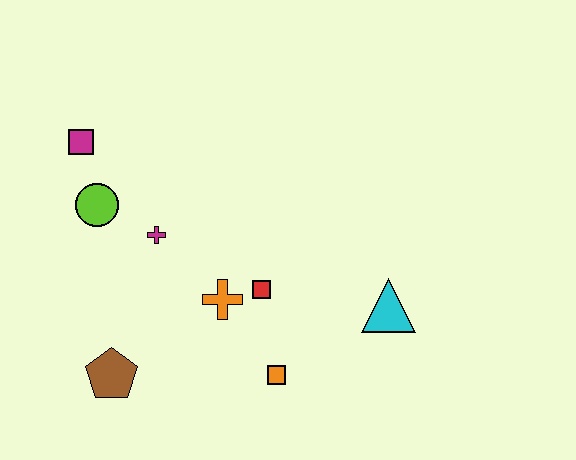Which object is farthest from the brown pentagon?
The cyan triangle is farthest from the brown pentagon.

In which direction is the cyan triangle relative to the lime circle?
The cyan triangle is to the right of the lime circle.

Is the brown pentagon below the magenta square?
Yes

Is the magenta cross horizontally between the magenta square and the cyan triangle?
Yes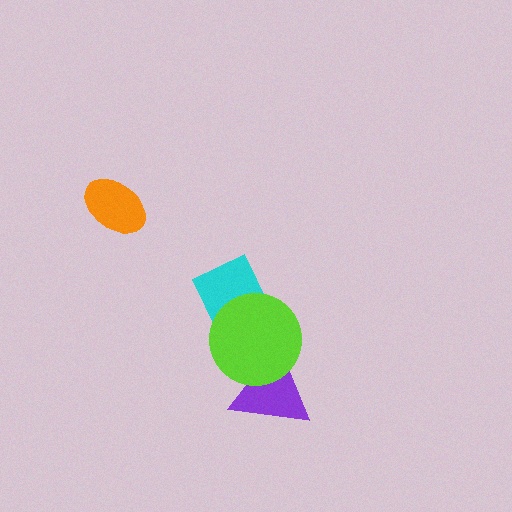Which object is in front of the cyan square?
The lime circle is in front of the cyan square.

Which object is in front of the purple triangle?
The lime circle is in front of the purple triangle.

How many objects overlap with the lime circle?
2 objects overlap with the lime circle.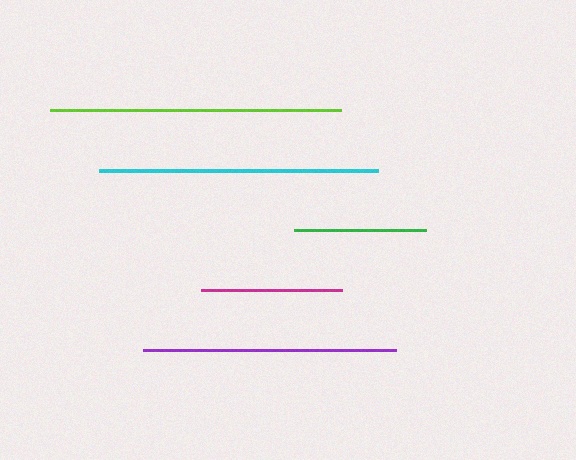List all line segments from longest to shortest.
From longest to shortest: lime, cyan, purple, magenta, green.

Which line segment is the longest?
The lime line is the longest at approximately 291 pixels.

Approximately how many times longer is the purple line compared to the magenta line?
The purple line is approximately 1.8 times the length of the magenta line.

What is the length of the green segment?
The green segment is approximately 132 pixels long.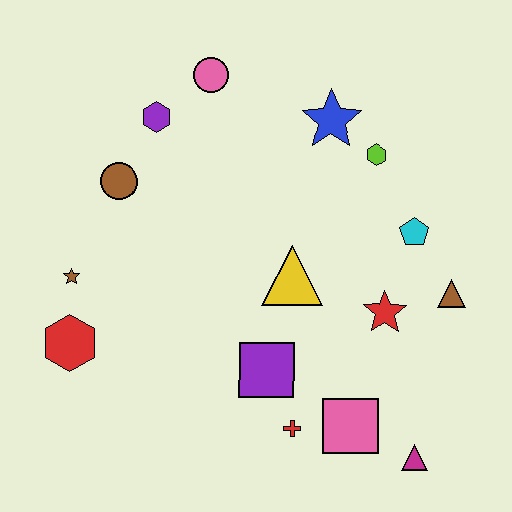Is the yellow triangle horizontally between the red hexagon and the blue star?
Yes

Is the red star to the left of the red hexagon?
No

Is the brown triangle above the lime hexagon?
No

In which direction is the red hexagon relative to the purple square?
The red hexagon is to the left of the purple square.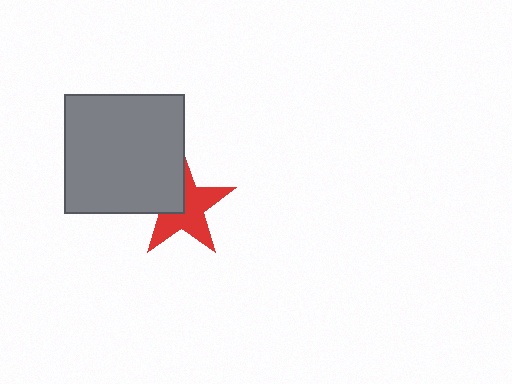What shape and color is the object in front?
The object in front is a gray square.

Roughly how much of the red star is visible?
About half of it is visible (roughly 62%).